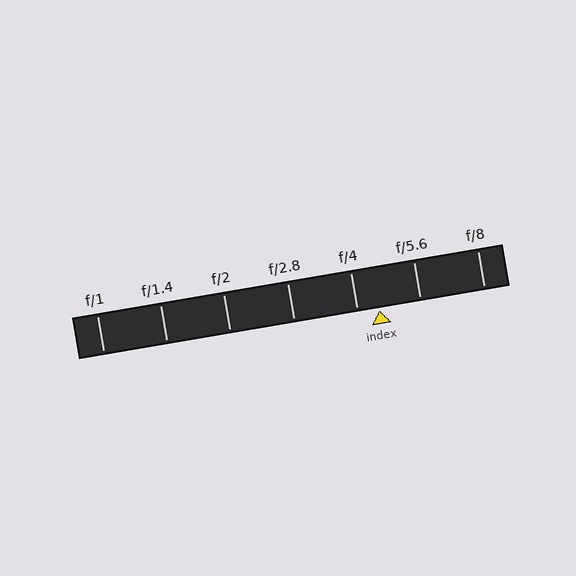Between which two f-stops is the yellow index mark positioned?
The index mark is between f/4 and f/5.6.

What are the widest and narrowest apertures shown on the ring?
The widest aperture shown is f/1 and the narrowest is f/8.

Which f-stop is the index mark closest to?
The index mark is closest to f/4.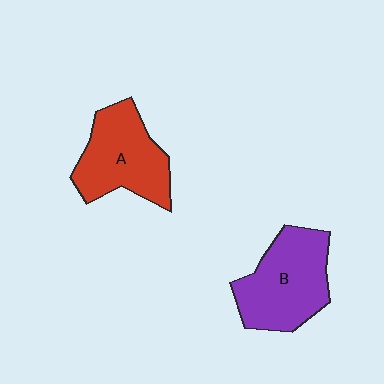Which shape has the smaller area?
Shape A (red).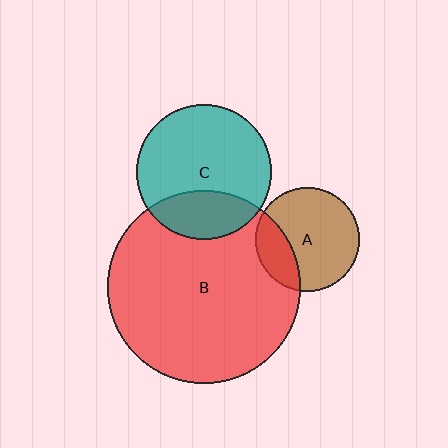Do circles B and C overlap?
Yes.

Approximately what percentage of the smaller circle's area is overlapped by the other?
Approximately 25%.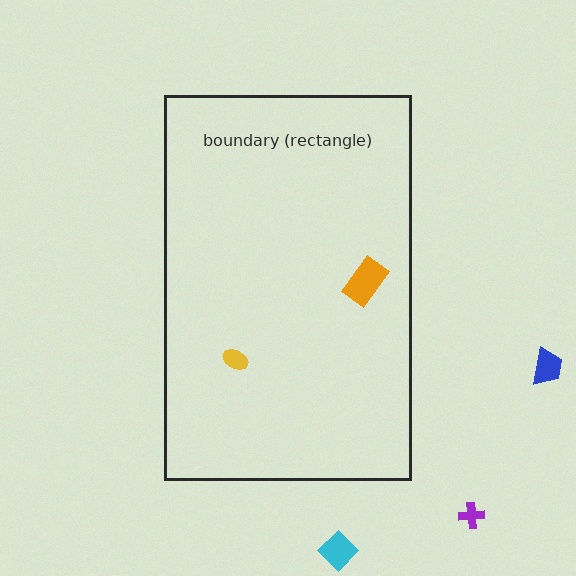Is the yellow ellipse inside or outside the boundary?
Inside.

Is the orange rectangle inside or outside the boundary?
Inside.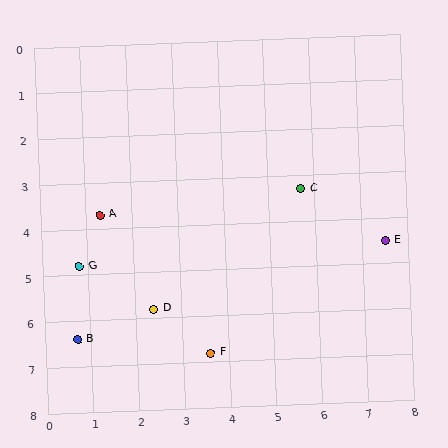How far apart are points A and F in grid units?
Points A and F are about 3.9 grid units apart.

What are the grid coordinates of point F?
Point F is at approximately (3.6, 6.8).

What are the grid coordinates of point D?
Point D is at approximately (2.4, 5.8).